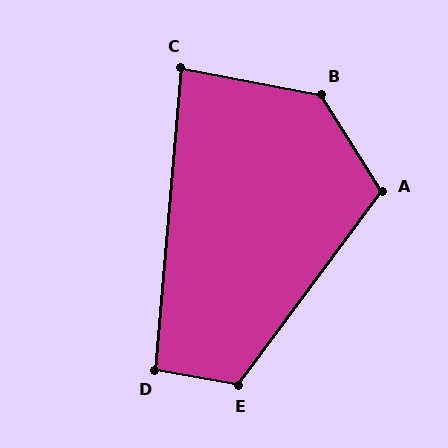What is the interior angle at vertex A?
Approximately 111 degrees (obtuse).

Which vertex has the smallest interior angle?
C, at approximately 84 degrees.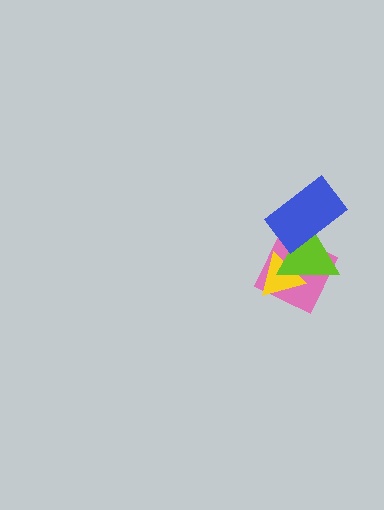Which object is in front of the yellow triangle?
The lime triangle is in front of the yellow triangle.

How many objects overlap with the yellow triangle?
2 objects overlap with the yellow triangle.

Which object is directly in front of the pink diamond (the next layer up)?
The yellow triangle is directly in front of the pink diamond.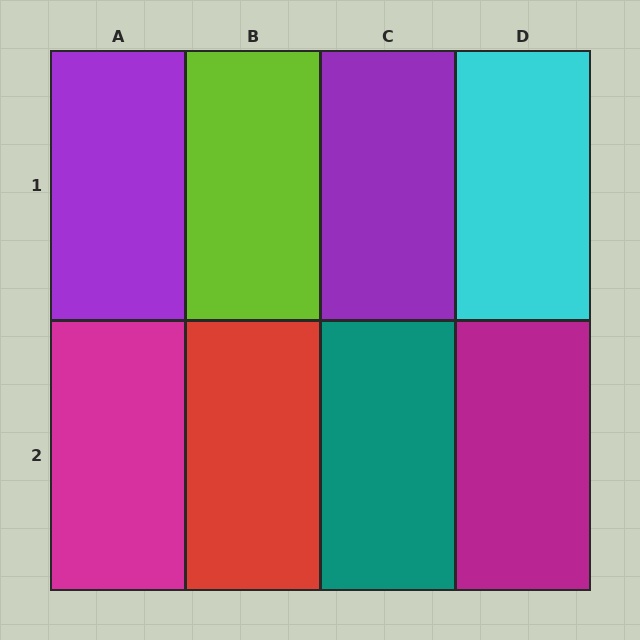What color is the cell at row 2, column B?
Red.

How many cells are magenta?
2 cells are magenta.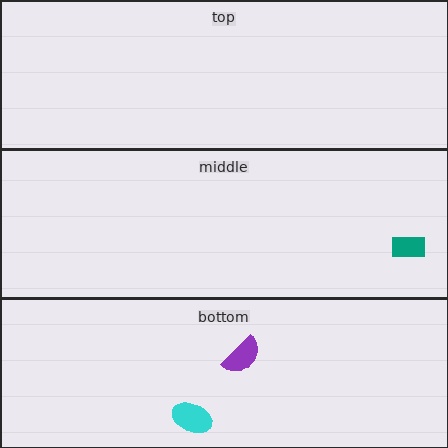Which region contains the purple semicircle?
The bottom region.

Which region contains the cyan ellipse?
The bottom region.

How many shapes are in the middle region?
1.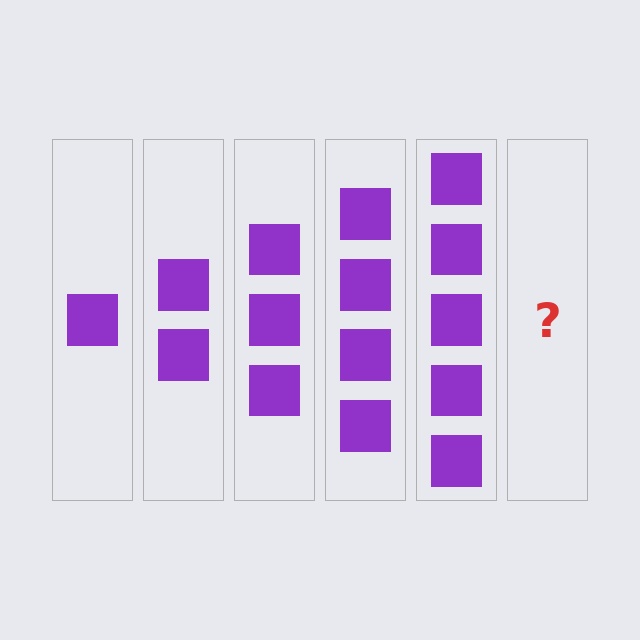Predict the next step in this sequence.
The next step is 6 squares.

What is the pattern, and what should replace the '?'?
The pattern is that each step adds one more square. The '?' should be 6 squares.